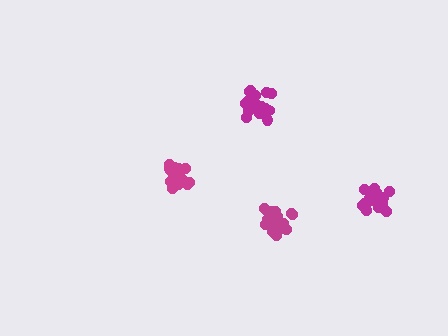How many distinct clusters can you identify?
There are 4 distinct clusters.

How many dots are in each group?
Group 1: 20 dots, Group 2: 21 dots, Group 3: 17 dots, Group 4: 17 dots (75 total).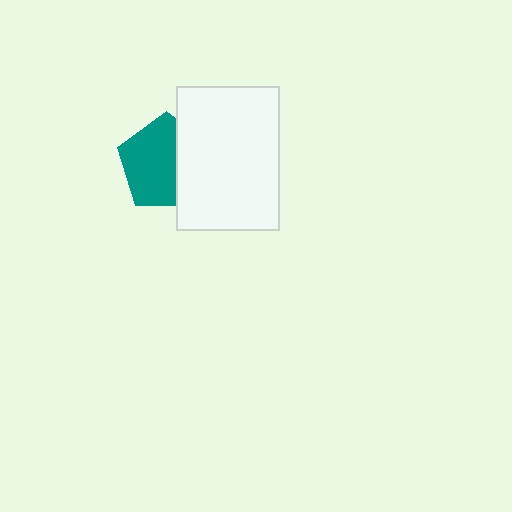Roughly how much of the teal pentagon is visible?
About half of it is visible (roughly 63%).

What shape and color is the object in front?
The object in front is a white rectangle.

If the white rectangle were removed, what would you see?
You would see the complete teal pentagon.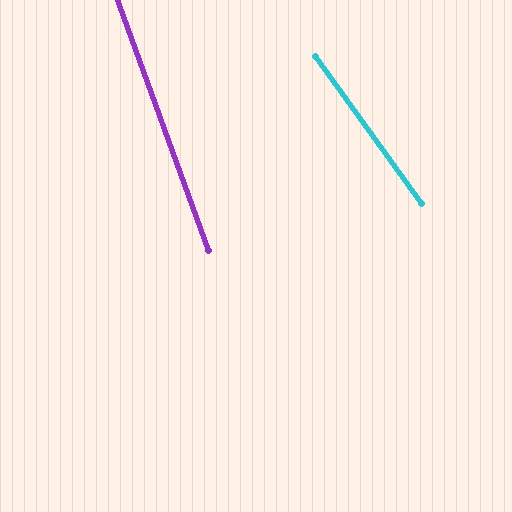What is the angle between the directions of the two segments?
Approximately 16 degrees.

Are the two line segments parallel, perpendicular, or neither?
Neither parallel nor perpendicular — they differ by about 16°.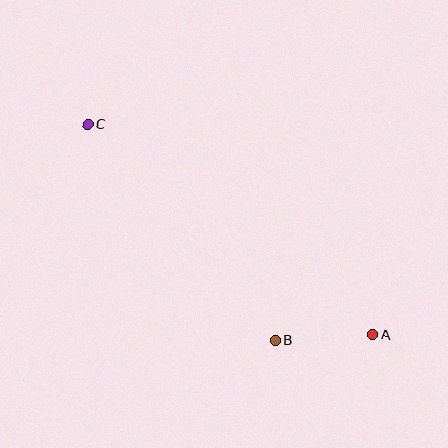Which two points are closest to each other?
Points A and B are closest to each other.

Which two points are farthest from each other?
Points A and C are farthest from each other.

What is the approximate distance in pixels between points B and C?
The distance between B and C is approximately 286 pixels.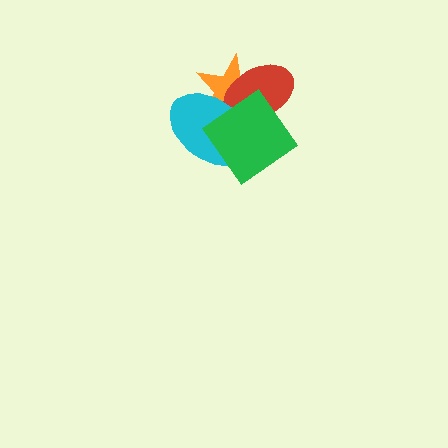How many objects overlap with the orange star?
3 objects overlap with the orange star.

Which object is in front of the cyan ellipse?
The green diamond is in front of the cyan ellipse.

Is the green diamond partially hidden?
No, no other shape covers it.